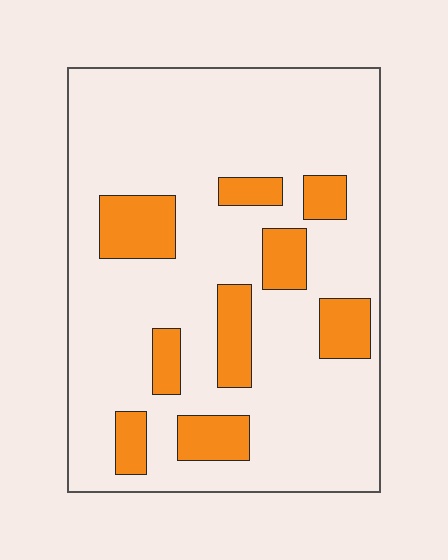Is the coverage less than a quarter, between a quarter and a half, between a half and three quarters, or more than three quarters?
Less than a quarter.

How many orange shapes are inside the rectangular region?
9.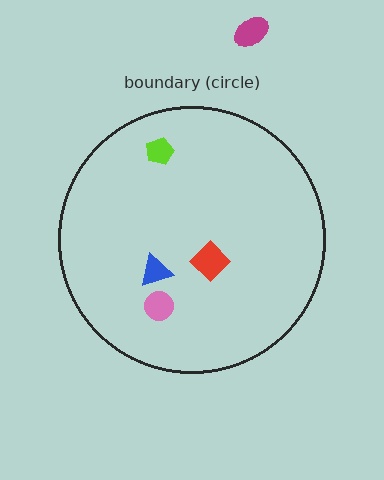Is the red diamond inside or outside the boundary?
Inside.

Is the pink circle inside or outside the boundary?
Inside.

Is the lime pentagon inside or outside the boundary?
Inside.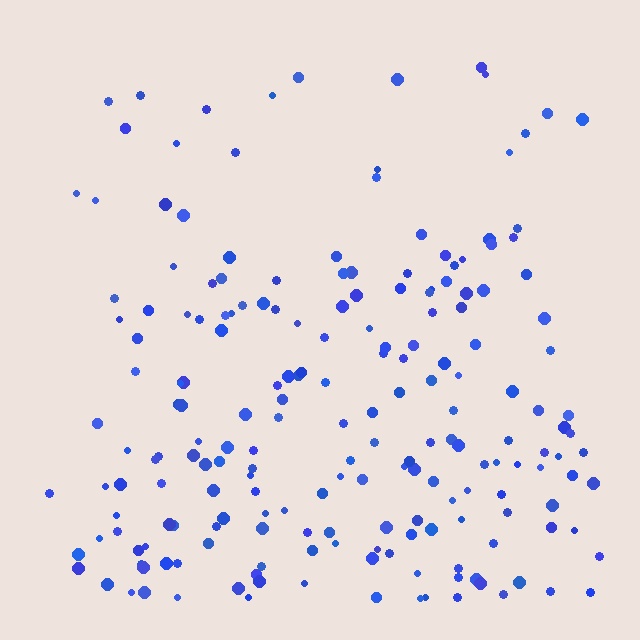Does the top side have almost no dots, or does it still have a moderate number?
Still a moderate number, just noticeably fewer than the bottom.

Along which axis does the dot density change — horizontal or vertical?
Vertical.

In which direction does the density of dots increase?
From top to bottom, with the bottom side densest.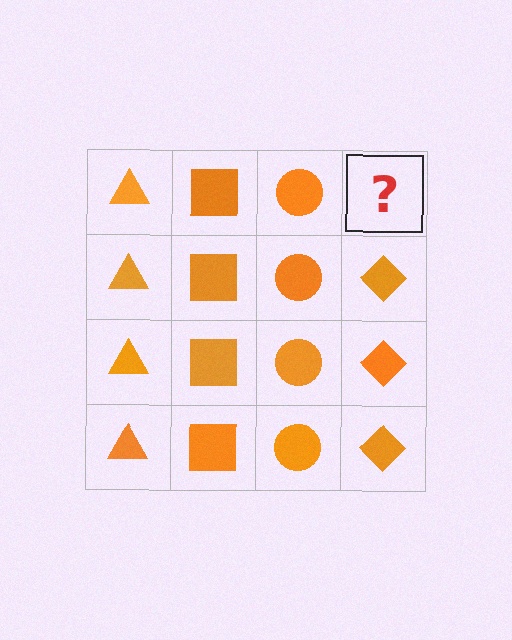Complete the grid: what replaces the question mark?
The question mark should be replaced with an orange diamond.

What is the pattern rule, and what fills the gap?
The rule is that each column has a consistent shape. The gap should be filled with an orange diamond.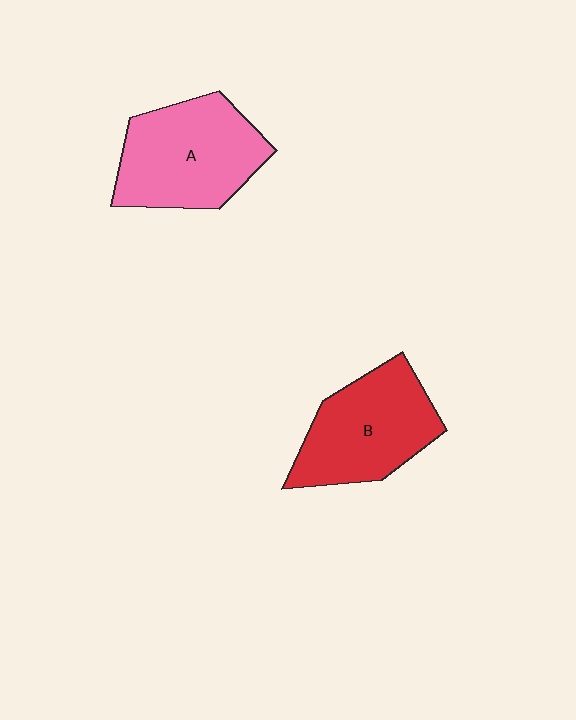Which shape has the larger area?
Shape A (pink).